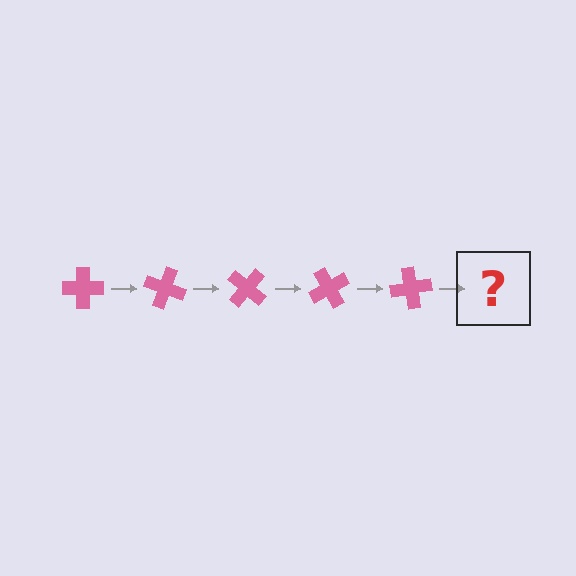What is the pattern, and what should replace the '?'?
The pattern is that the cross rotates 20 degrees each step. The '?' should be a pink cross rotated 100 degrees.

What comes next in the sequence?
The next element should be a pink cross rotated 100 degrees.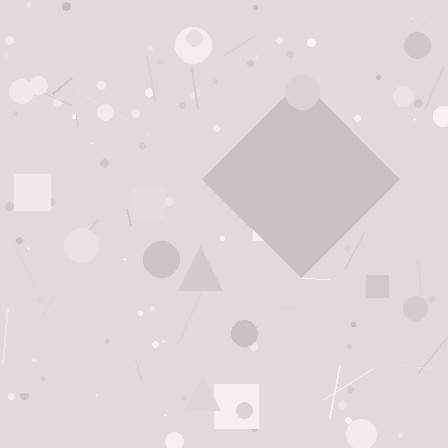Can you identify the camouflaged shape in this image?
The camouflaged shape is a diamond.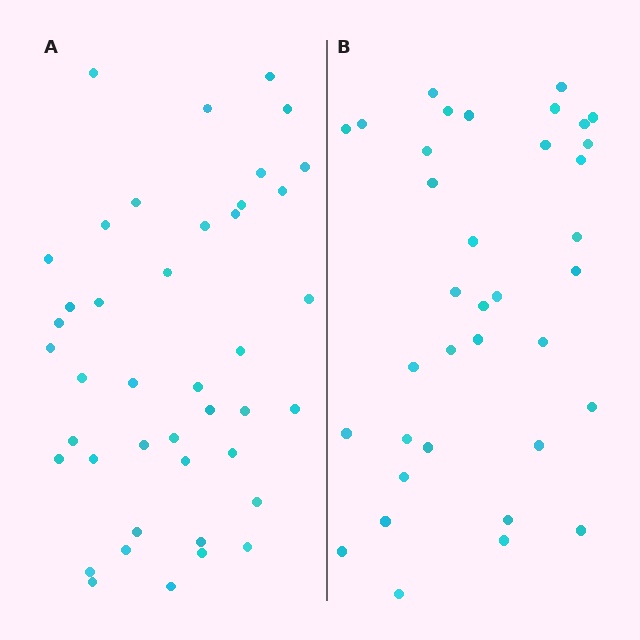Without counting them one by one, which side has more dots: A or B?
Region A (the left region) has more dots.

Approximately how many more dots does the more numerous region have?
Region A has about 6 more dots than region B.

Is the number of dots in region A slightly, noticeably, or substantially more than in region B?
Region A has only slightly more — the two regions are fairly close. The ratio is roughly 1.2 to 1.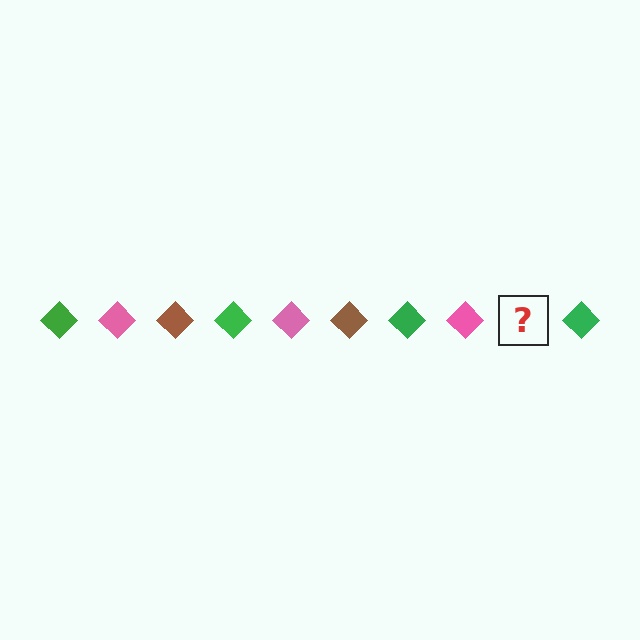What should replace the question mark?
The question mark should be replaced with a brown diamond.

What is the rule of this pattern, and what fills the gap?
The rule is that the pattern cycles through green, pink, brown diamonds. The gap should be filled with a brown diamond.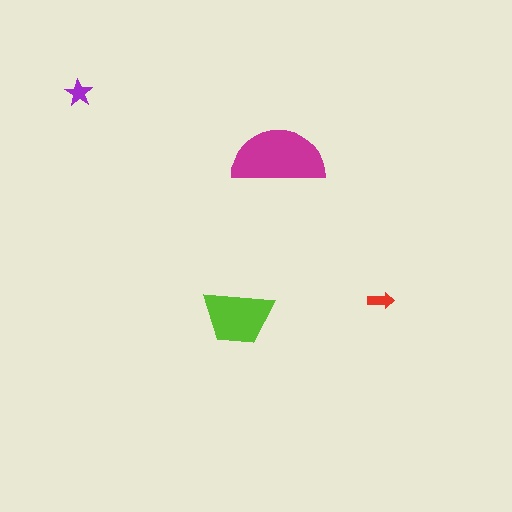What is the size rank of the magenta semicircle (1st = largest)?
1st.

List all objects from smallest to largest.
The red arrow, the purple star, the lime trapezoid, the magenta semicircle.